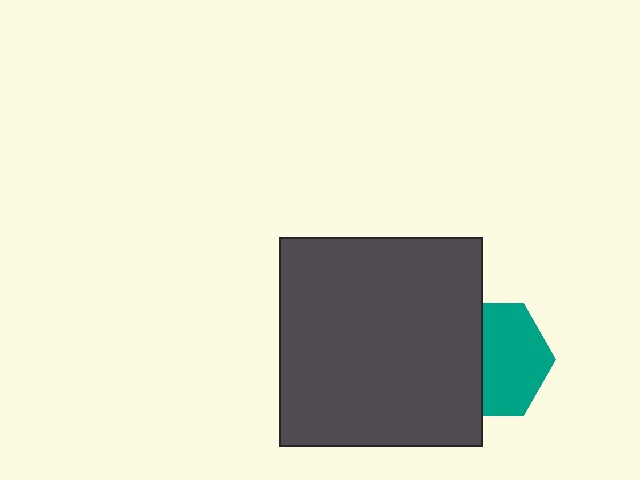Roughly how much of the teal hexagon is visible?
About half of it is visible (roughly 58%).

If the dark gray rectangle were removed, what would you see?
You would see the complete teal hexagon.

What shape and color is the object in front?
The object in front is a dark gray rectangle.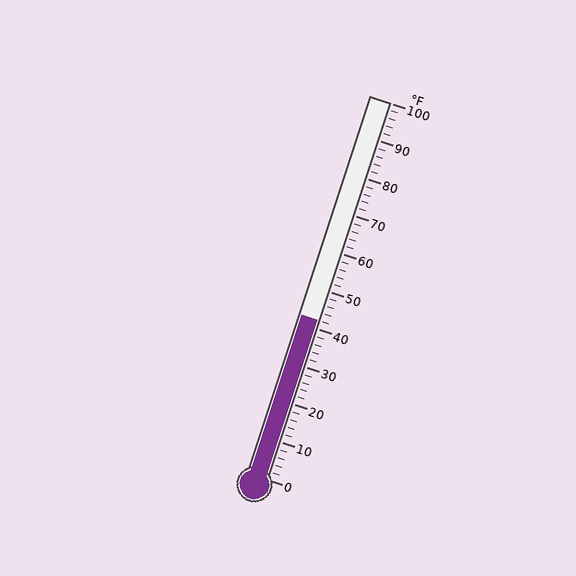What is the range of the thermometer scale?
The thermometer scale ranges from 0°F to 100°F.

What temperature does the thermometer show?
The thermometer shows approximately 42°F.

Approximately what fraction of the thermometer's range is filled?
The thermometer is filled to approximately 40% of its range.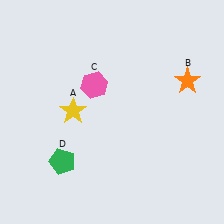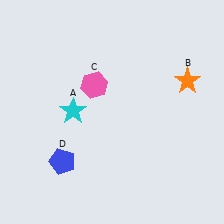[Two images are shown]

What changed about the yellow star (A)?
In Image 1, A is yellow. In Image 2, it changed to cyan.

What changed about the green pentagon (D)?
In Image 1, D is green. In Image 2, it changed to blue.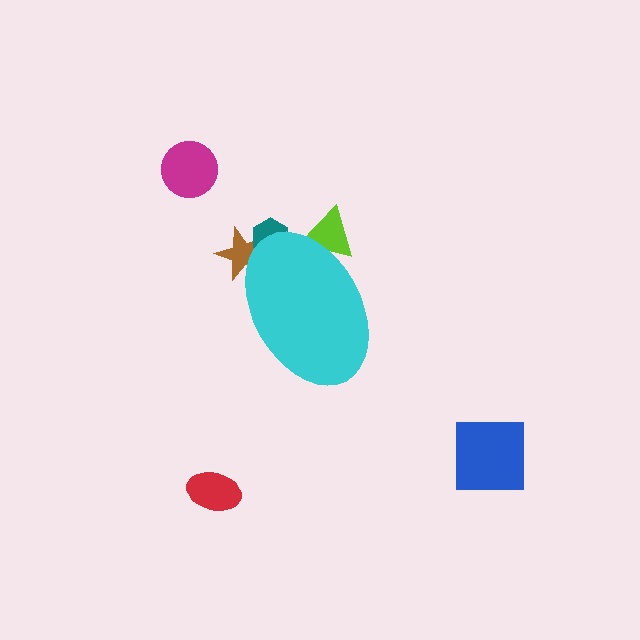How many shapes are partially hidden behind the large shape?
3 shapes are partially hidden.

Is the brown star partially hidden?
Yes, the brown star is partially hidden behind the cyan ellipse.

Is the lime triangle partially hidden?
Yes, the lime triangle is partially hidden behind the cyan ellipse.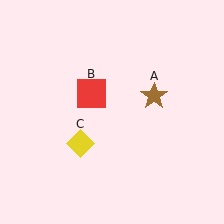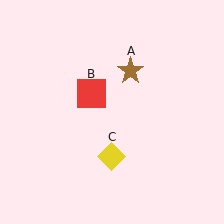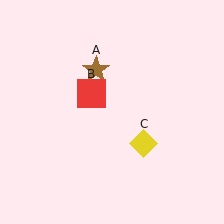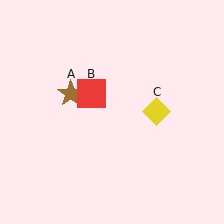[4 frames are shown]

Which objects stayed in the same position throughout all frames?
Red square (object B) remained stationary.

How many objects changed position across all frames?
2 objects changed position: brown star (object A), yellow diamond (object C).